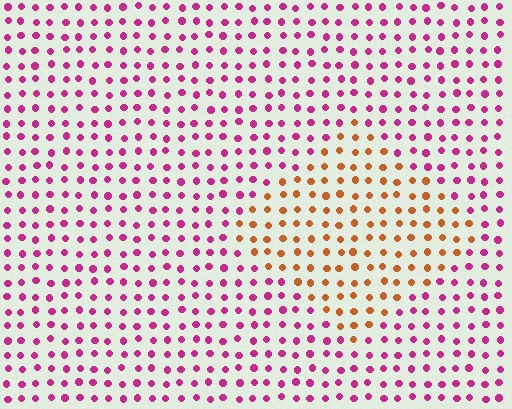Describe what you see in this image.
The image is filled with small magenta elements in a uniform arrangement. A diamond-shaped region is visible where the elements are tinted to a slightly different hue, forming a subtle color boundary.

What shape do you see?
I see a diamond.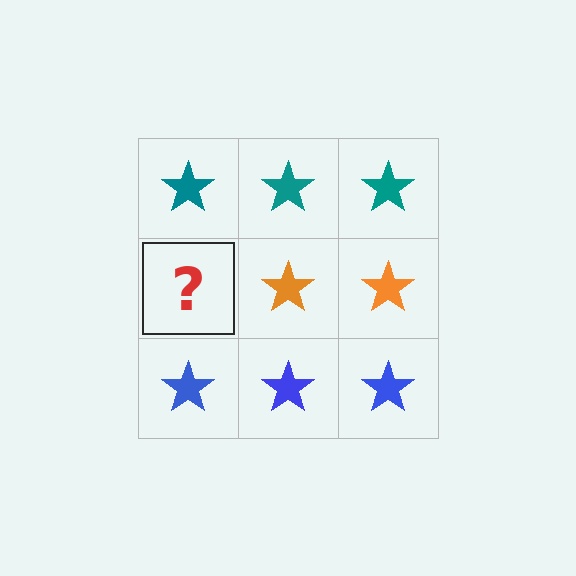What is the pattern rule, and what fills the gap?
The rule is that each row has a consistent color. The gap should be filled with an orange star.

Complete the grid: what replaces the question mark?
The question mark should be replaced with an orange star.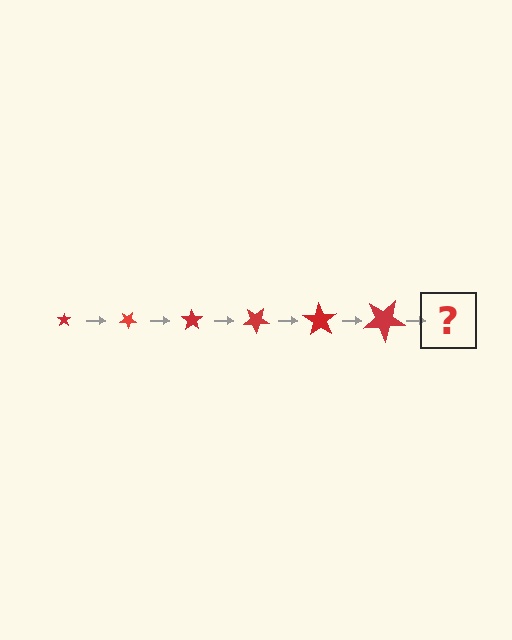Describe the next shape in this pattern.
It should be a star, larger than the previous one and rotated 210 degrees from the start.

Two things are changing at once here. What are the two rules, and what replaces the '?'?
The two rules are that the star grows larger each step and it rotates 35 degrees each step. The '?' should be a star, larger than the previous one and rotated 210 degrees from the start.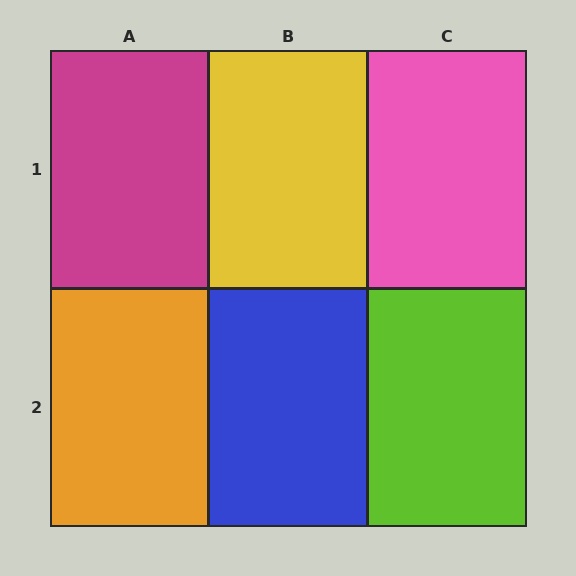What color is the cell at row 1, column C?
Pink.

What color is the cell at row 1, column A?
Magenta.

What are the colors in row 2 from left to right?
Orange, blue, lime.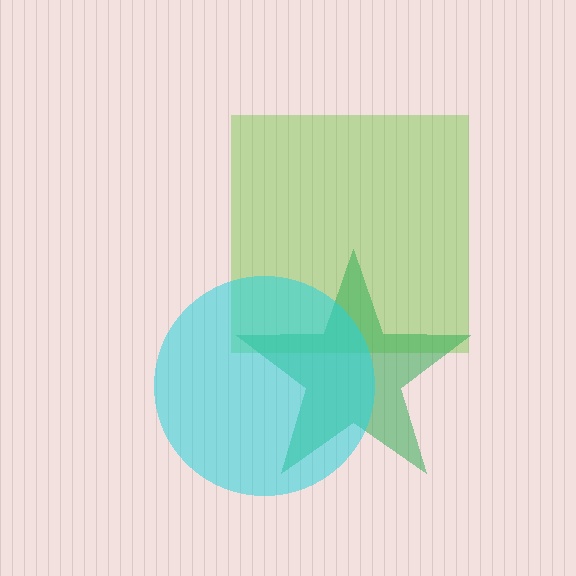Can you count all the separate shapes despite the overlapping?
Yes, there are 3 separate shapes.